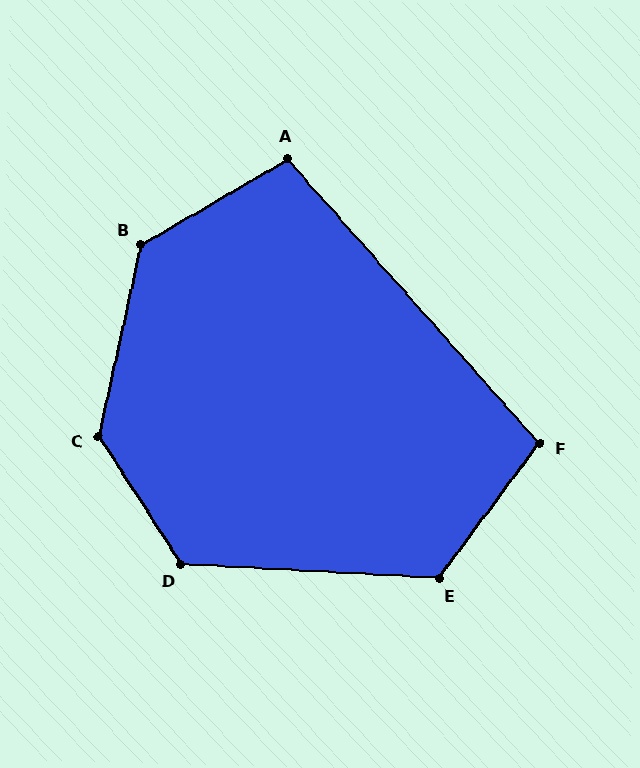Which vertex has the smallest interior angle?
A, at approximately 101 degrees.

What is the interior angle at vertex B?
Approximately 132 degrees (obtuse).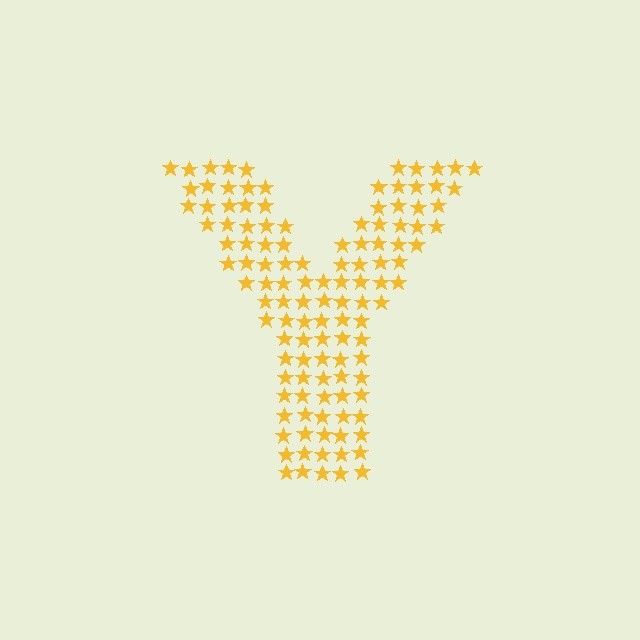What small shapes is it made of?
It is made of small stars.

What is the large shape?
The large shape is the letter Y.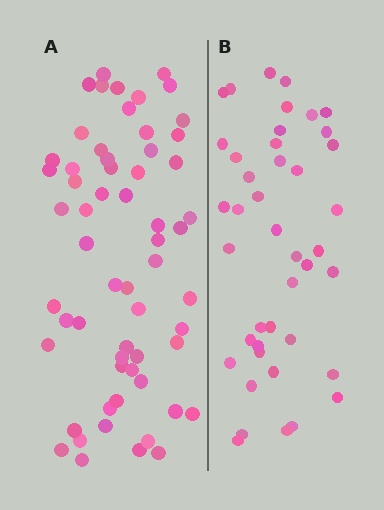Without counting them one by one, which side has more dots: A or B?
Region A (the left region) has more dots.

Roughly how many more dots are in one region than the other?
Region A has approximately 20 more dots than region B.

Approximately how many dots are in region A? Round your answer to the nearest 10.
About 60 dots.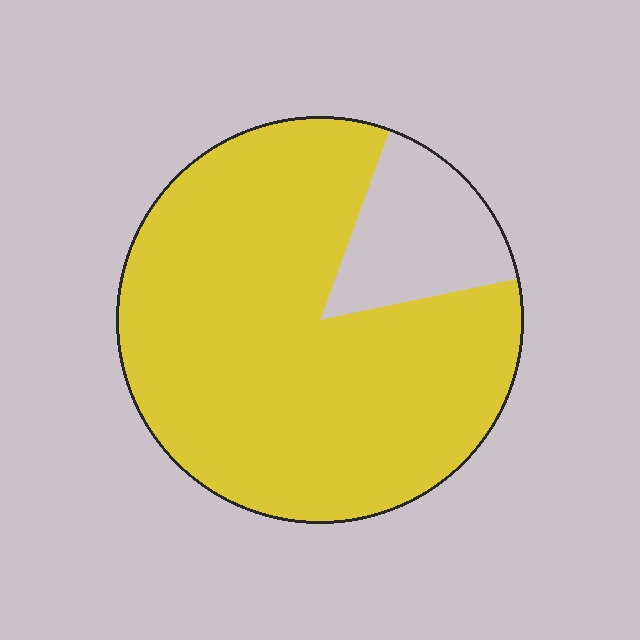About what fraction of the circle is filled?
About five sixths (5/6).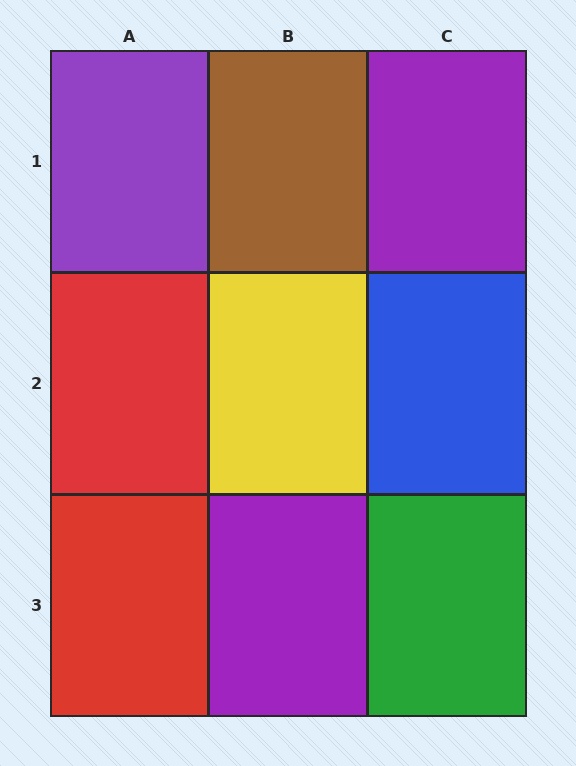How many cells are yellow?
1 cell is yellow.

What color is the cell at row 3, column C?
Green.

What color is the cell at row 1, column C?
Purple.